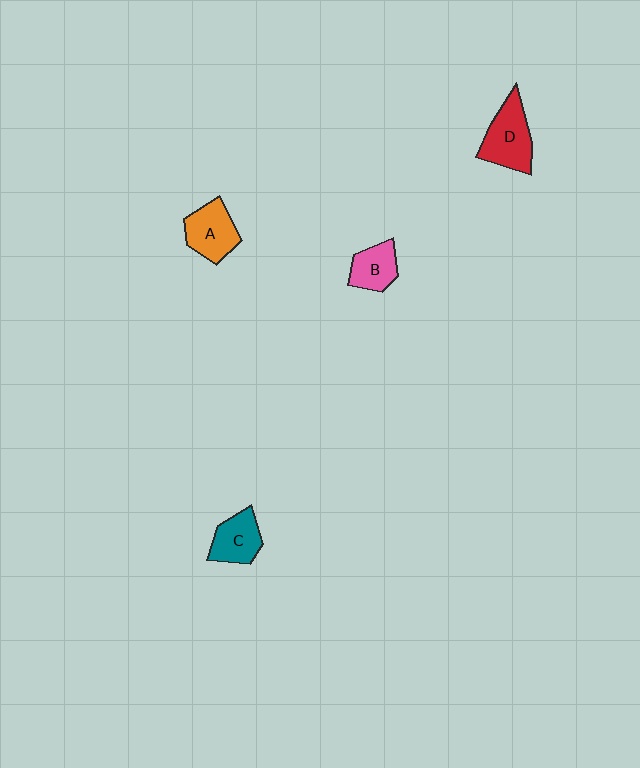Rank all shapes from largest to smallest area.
From largest to smallest: D (red), A (orange), C (teal), B (pink).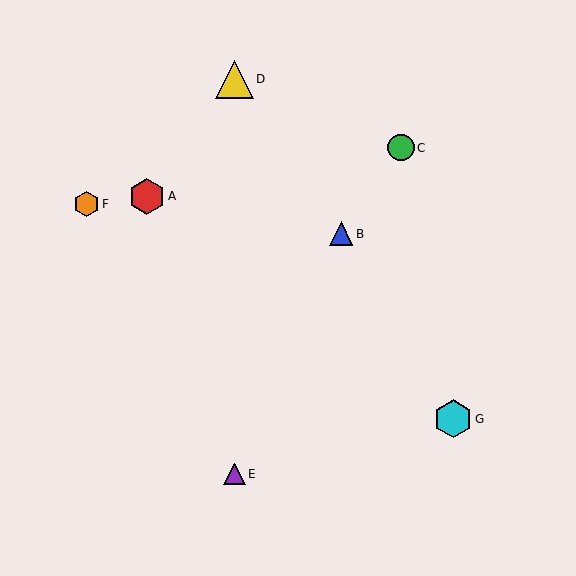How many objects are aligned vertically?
2 objects (D, E) are aligned vertically.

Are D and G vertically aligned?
No, D is at x≈234 and G is at x≈453.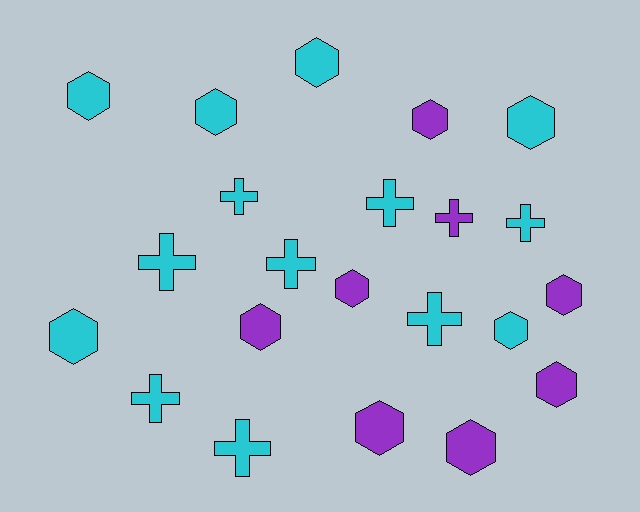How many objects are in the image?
There are 22 objects.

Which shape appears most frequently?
Hexagon, with 13 objects.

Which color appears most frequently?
Cyan, with 14 objects.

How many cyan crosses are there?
There are 8 cyan crosses.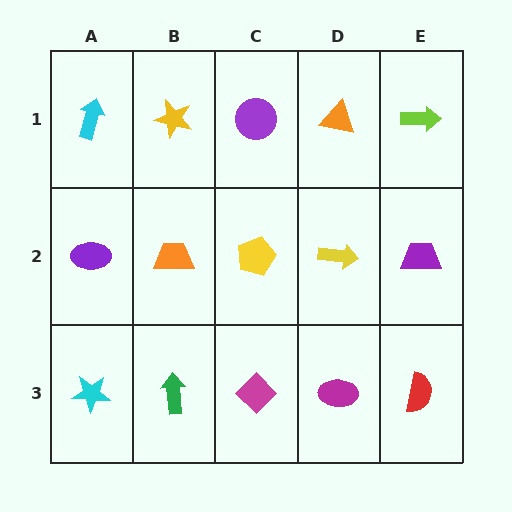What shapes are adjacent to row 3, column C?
A yellow pentagon (row 2, column C), a green arrow (row 3, column B), a magenta ellipse (row 3, column D).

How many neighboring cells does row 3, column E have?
2.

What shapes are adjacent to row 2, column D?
An orange triangle (row 1, column D), a magenta ellipse (row 3, column D), a yellow pentagon (row 2, column C), a purple trapezoid (row 2, column E).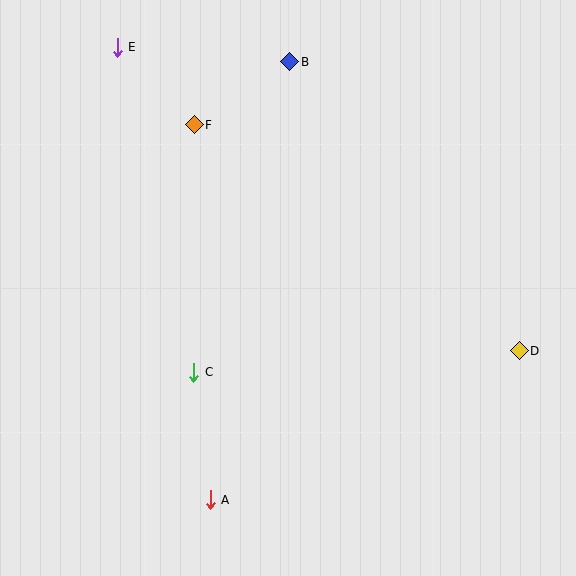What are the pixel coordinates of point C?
Point C is at (194, 372).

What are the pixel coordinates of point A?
Point A is at (210, 500).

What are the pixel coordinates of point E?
Point E is at (117, 47).